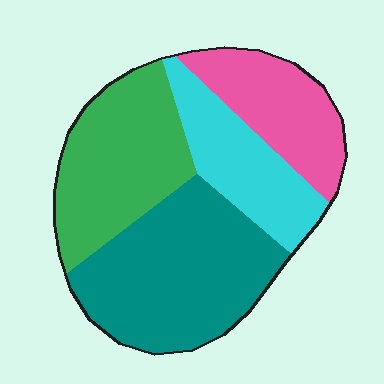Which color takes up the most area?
Teal, at roughly 35%.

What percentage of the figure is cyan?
Cyan covers 18% of the figure.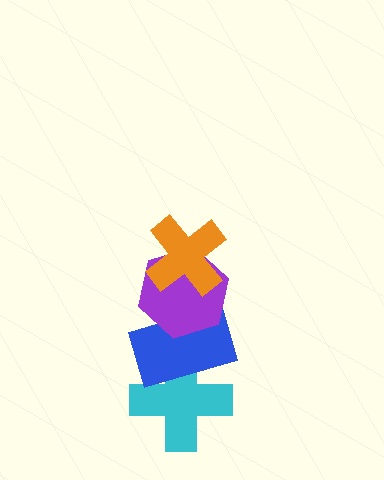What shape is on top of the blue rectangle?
The purple hexagon is on top of the blue rectangle.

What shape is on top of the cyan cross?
The blue rectangle is on top of the cyan cross.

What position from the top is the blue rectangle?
The blue rectangle is 3rd from the top.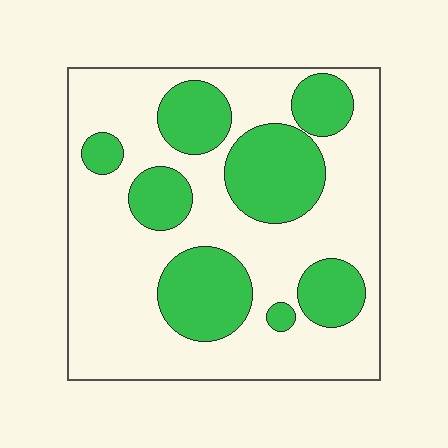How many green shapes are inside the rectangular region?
8.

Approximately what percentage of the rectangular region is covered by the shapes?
Approximately 35%.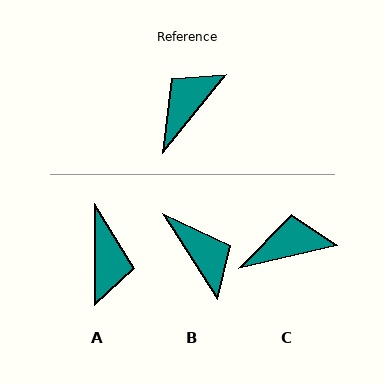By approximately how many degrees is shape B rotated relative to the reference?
Approximately 108 degrees clockwise.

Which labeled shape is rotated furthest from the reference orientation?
A, about 141 degrees away.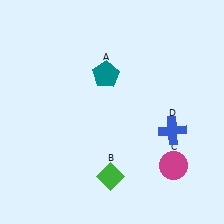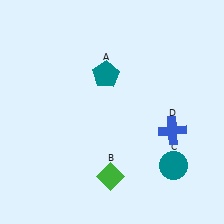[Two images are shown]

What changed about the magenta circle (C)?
In Image 1, C is magenta. In Image 2, it changed to teal.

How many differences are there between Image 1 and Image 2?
There is 1 difference between the two images.